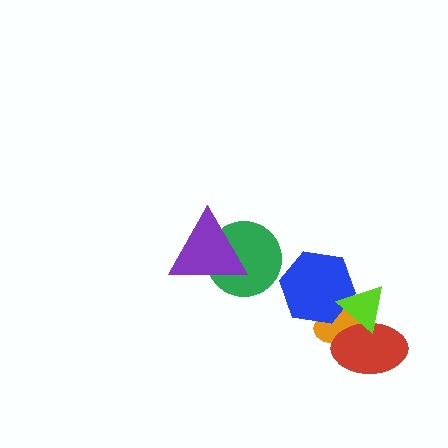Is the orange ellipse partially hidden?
Yes, it is partially covered by another shape.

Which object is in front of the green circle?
The purple triangle is in front of the green circle.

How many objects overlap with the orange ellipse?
3 objects overlap with the orange ellipse.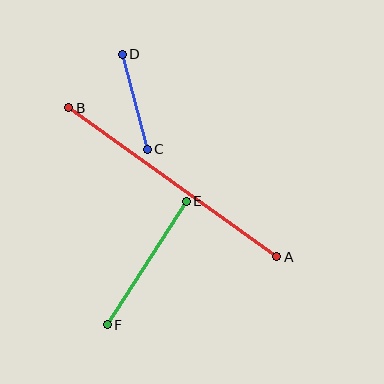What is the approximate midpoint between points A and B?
The midpoint is at approximately (173, 182) pixels.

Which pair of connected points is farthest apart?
Points A and B are farthest apart.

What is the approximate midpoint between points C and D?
The midpoint is at approximately (135, 102) pixels.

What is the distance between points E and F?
The distance is approximately 147 pixels.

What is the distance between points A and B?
The distance is approximately 256 pixels.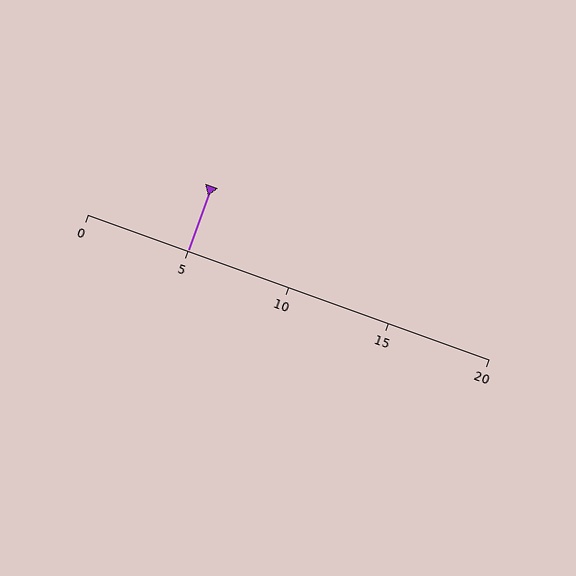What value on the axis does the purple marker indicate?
The marker indicates approximately 5.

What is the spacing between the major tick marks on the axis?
The major ticks are spaced 5 apart.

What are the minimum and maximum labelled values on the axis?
The axis runs from 0 to 20.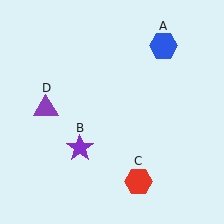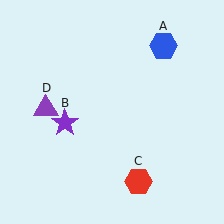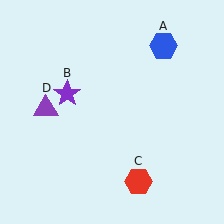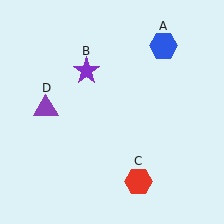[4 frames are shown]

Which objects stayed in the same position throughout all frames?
Blue hexagon (object A) and red hexagon (object C) and purple triangle (object D) remained stationary.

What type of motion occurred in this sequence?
The purple star (object B) rotated clockwise around the center of the scene.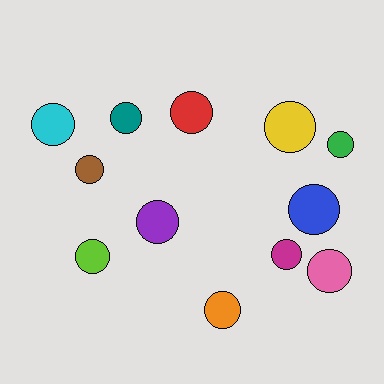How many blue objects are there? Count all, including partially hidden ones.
There is 1 blue object.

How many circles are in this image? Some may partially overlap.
There are 12 circles.